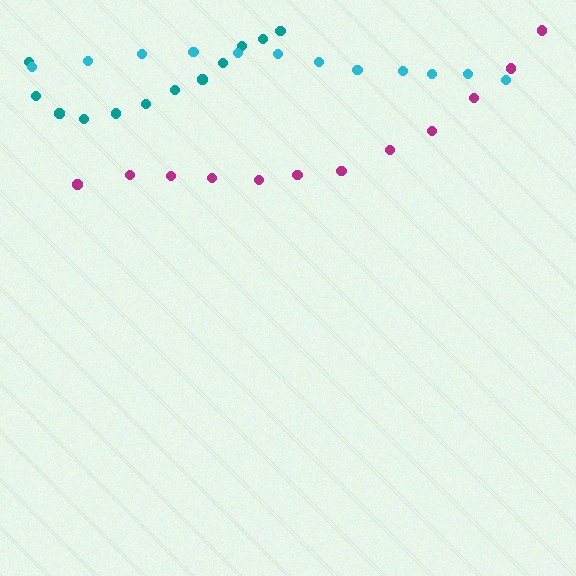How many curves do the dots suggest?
There are 3 distinct paths.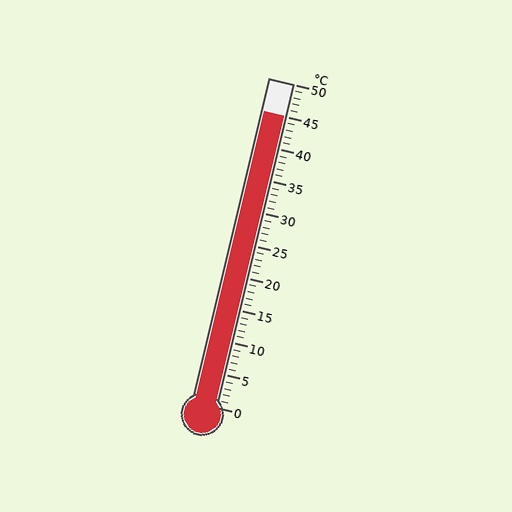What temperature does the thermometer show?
The thermometer shows approximately 45°C.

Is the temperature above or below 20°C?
The temperature is above 20°C.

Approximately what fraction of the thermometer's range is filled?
The thermometer is filled to approximately 90% of its range.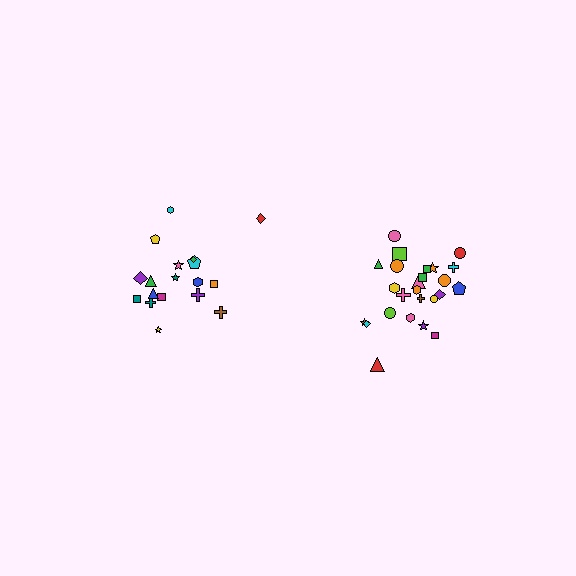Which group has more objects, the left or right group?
The right group.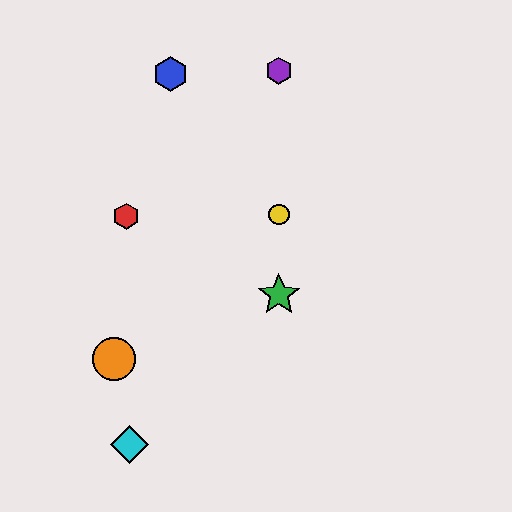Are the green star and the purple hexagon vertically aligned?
Yes, both are at x≈279.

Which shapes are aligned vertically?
The green star, the yellow circle, the purple hexagon are aligned vertically.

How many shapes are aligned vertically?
3 shapes (the green star, the yellow circle, the purple hexagon) are aligned vertically.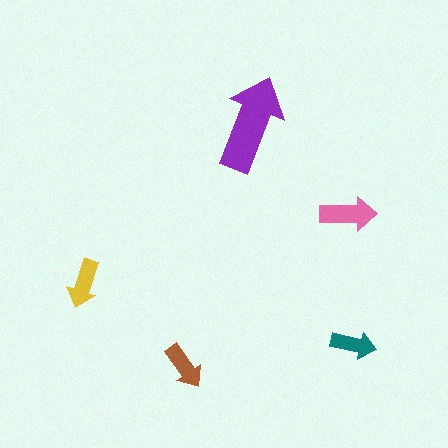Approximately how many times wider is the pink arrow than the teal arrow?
About 1.5 times wider.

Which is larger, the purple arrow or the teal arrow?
The purple one.